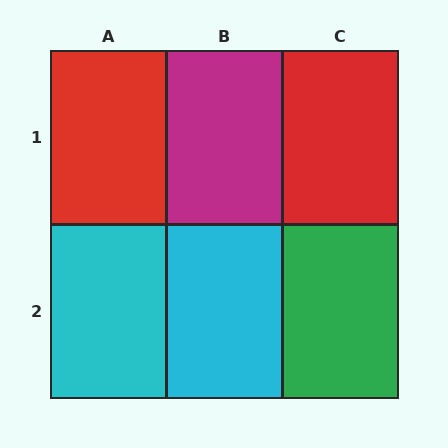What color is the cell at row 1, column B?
Magenta.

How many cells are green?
1 cell is green.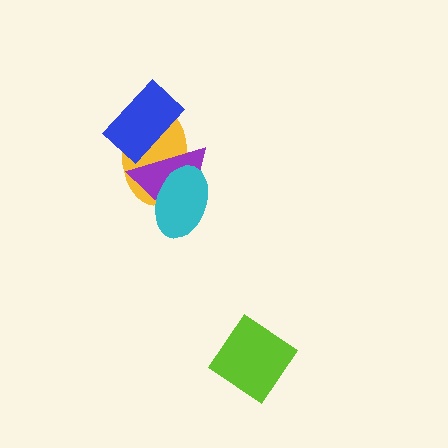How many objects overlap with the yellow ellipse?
3 objects overlap with the yellow ellipse.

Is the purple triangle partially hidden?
Yes, it is partially covered by another shape.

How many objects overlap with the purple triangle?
3 objects overlap with the purple triangle.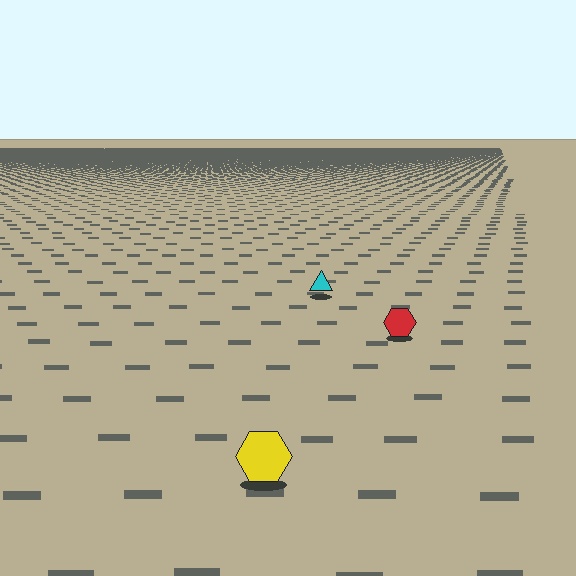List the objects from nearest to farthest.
From nearest to farthest: the yellow hexagon, the red hexagon, the cyan triangle.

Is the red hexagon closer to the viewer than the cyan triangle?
Yes. The red hexagon is closer — you can tell from the texture gradient: the ground texture is coarser near it.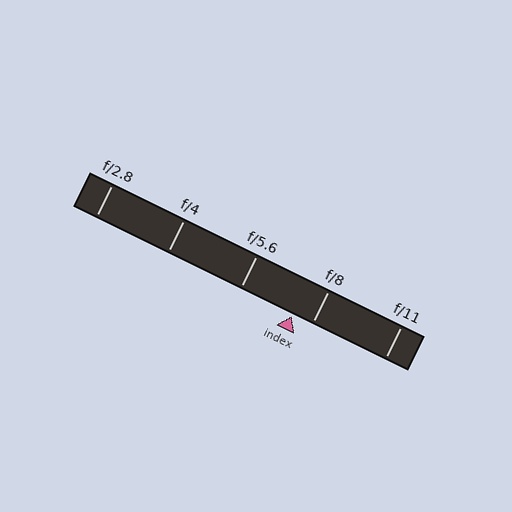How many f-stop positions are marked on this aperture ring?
There are 5 f-stop positions marked.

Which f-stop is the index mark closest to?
The index mark is closest to f/8.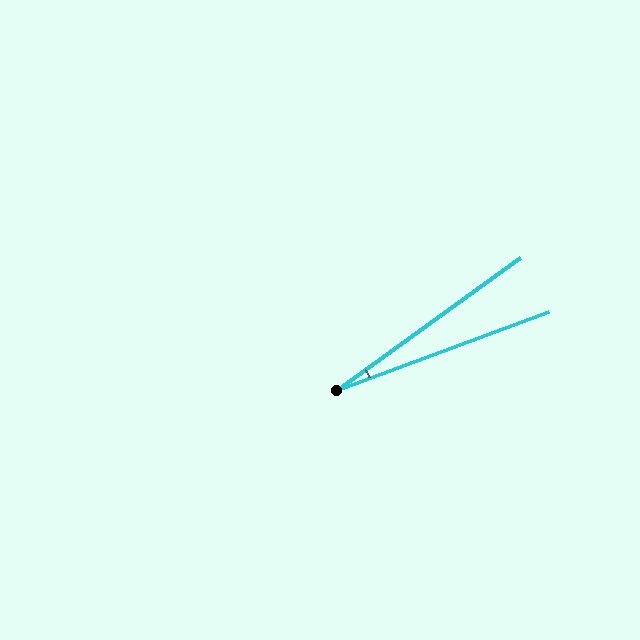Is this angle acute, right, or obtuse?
It is acute.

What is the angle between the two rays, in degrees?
Approximately 16 degrees.